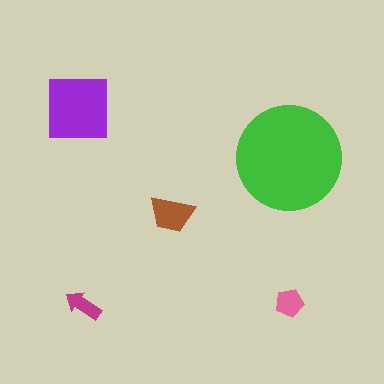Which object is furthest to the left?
The purple square is leftmost.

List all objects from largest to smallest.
The green circle, the purple square, the brown trapezoid, the pink pentagon, the magenta arrow.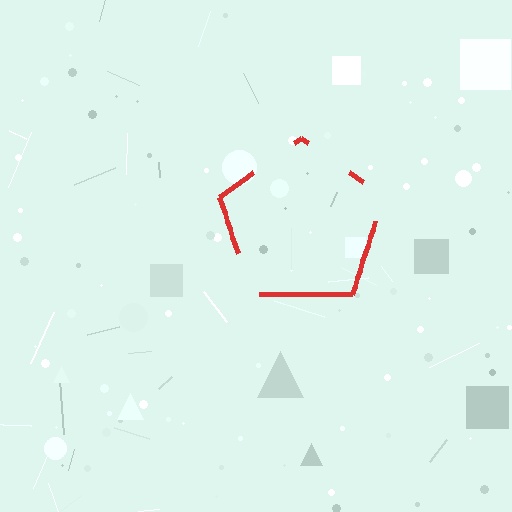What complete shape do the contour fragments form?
The contour fragments form a pentagon.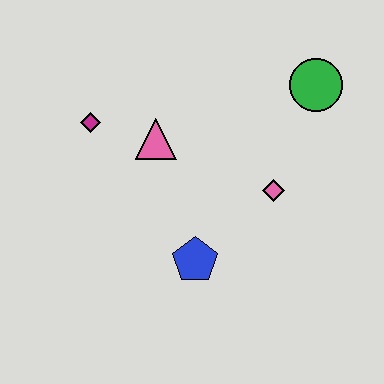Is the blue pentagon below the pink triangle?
Yes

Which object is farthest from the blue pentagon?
The green circle is farthest from the blue pentagon.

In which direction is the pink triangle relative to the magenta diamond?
The pink triangle is to the right of the magenta diamond.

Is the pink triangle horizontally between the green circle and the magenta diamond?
Yes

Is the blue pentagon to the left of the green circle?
Yes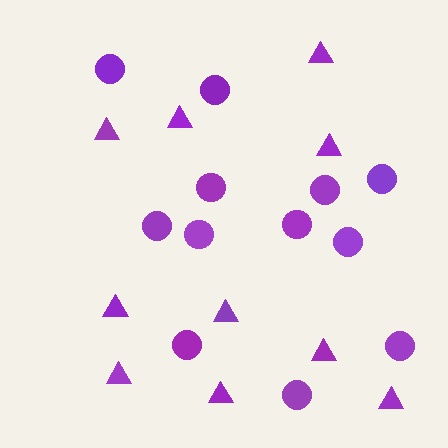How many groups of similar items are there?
There are 2 groups: one group of triangles (10) and one group of circles (12).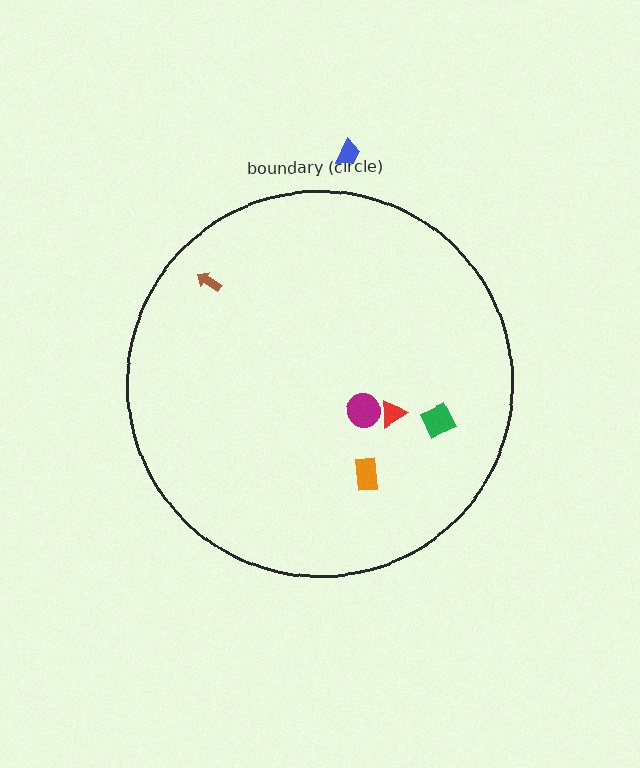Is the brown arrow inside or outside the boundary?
Inside.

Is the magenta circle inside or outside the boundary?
Inside.